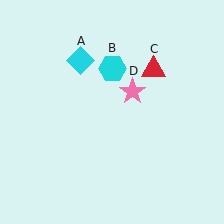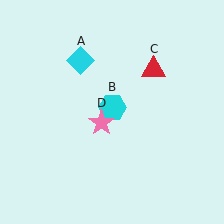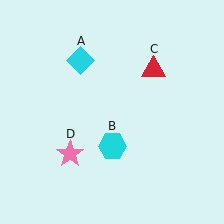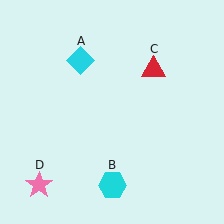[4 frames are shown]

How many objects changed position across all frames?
2 objects changed position: cyan hexagon (object B), pink star (object D).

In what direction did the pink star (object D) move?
The pink star (object D) moved down and to the left.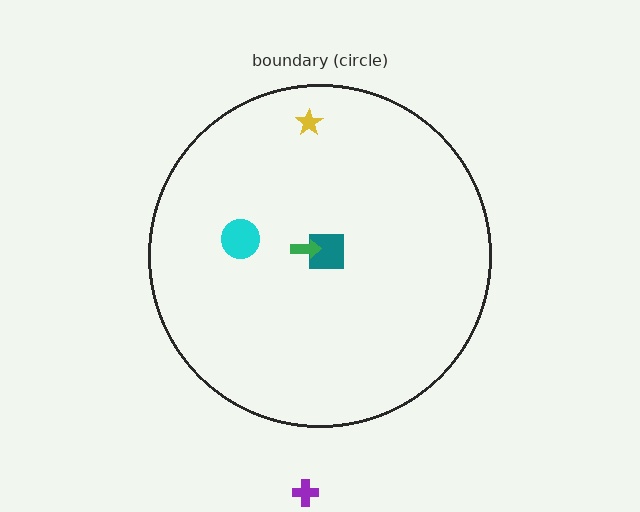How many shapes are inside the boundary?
4 inside, 1 outside.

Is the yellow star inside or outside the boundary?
Inside.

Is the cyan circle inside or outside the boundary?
Inside.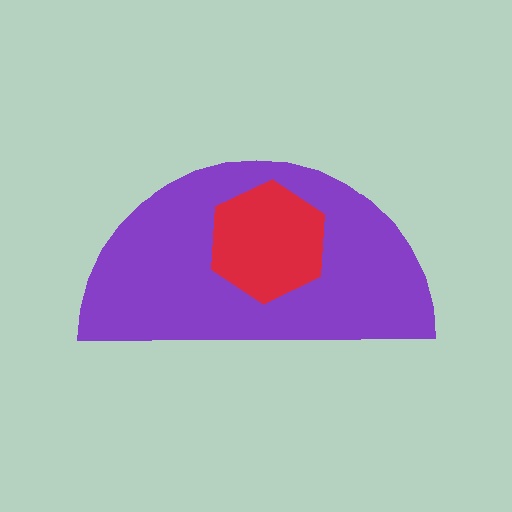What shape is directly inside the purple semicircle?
The red hexagon.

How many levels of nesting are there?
2.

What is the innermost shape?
The red hexagon.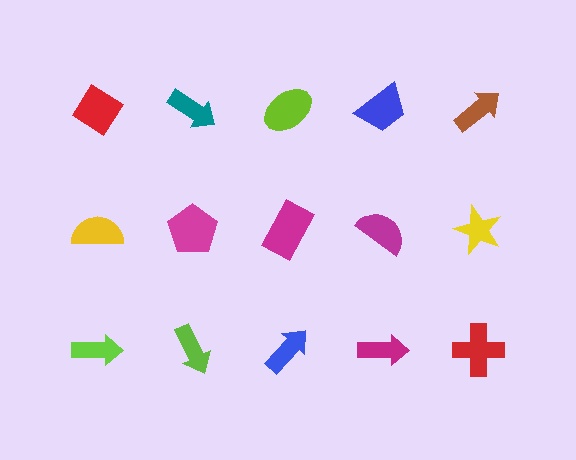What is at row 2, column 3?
A magenta rectangle.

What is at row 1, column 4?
A blue trapezoid.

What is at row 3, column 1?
A lime arrow.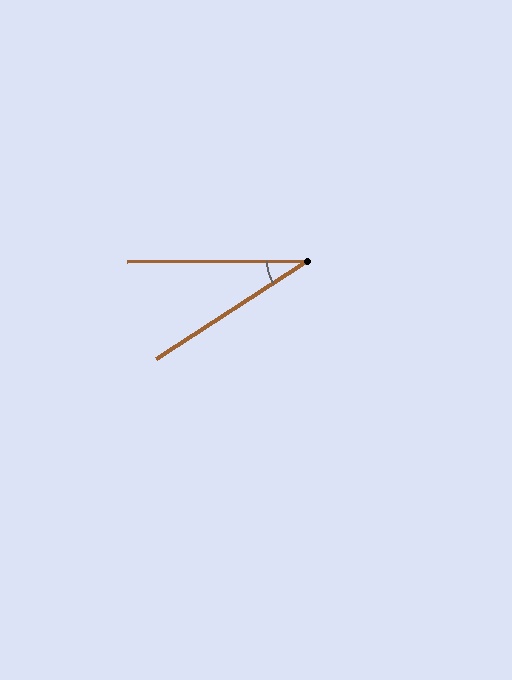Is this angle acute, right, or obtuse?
It is acute.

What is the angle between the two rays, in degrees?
Approximately 33 degrees.